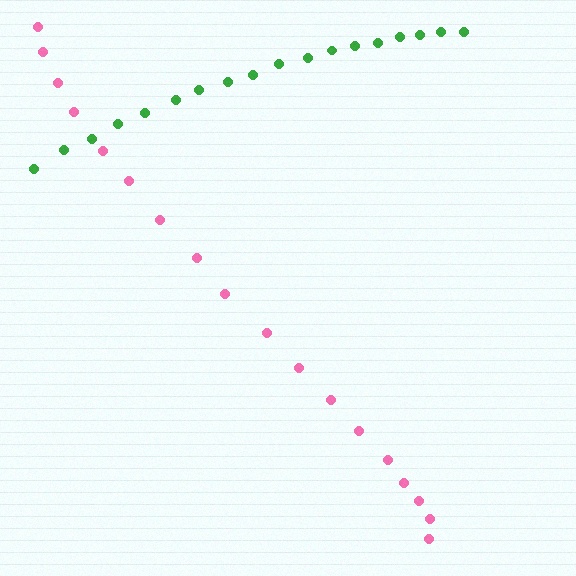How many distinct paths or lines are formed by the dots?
There are 2 distinct paths.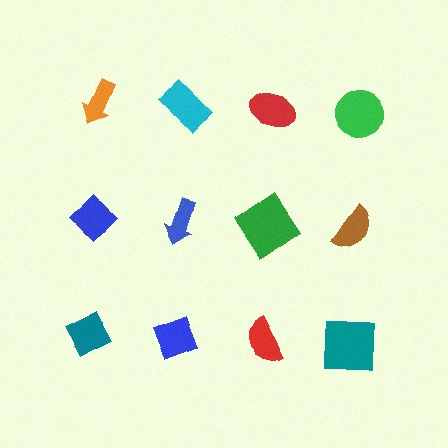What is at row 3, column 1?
A teal diamond.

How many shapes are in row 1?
4 shapes.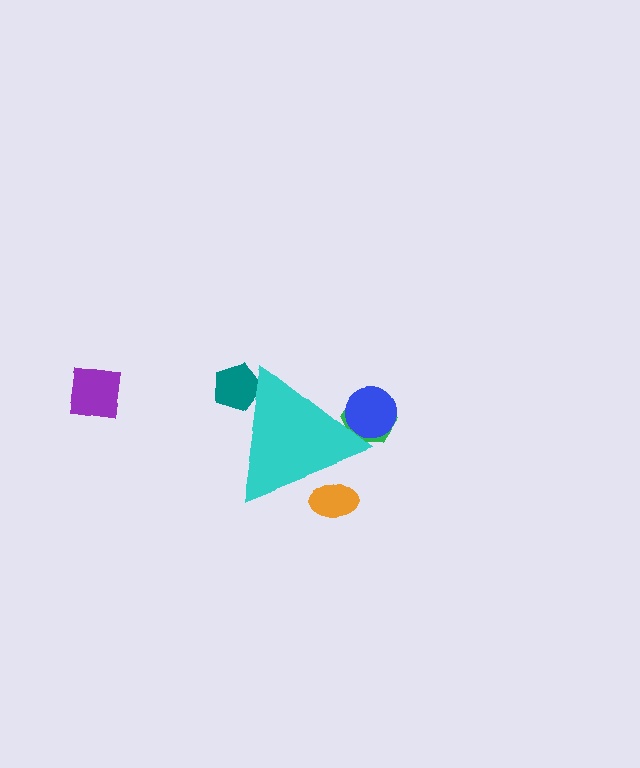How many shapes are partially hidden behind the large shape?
4 shapes are partially hidden.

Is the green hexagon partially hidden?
Yes, the green hexagon is partially hidden behind the cyan triangle.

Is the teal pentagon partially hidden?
Yes, the teal pentagon is partially hidden behind the cyan triangle.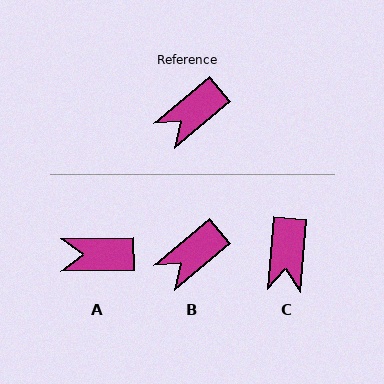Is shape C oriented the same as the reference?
No, it is off by about 45 degrees.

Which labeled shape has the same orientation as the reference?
B.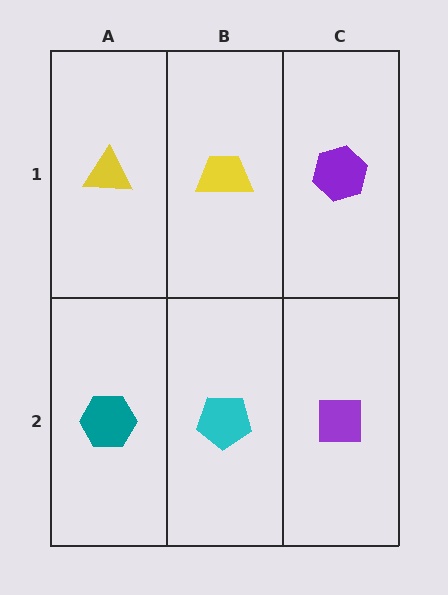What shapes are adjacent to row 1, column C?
A purple square (row 2, column C), a yellow trapezoid (row 1, column B).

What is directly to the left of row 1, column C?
A yellow trapezoid.